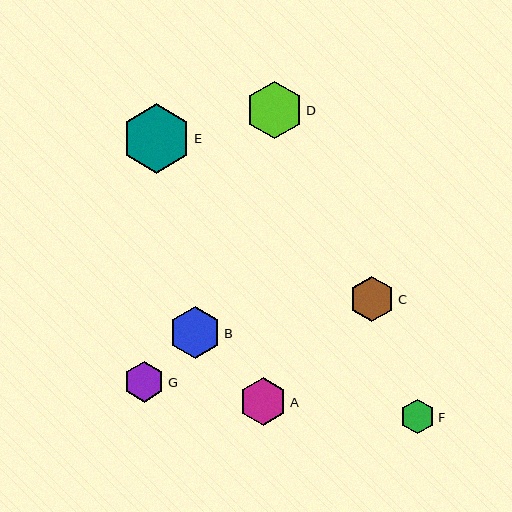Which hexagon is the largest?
Hexagon E is the largest with a size of approximately 70 pixels.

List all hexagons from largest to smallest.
From largest to smallest: E, D, B, A, C, G, F.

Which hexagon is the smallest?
Hexagon F is the smallest with a size of approximately 35 pixels.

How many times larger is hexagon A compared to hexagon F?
Hexagon A is approximately 1.4 times the size of hexagon F.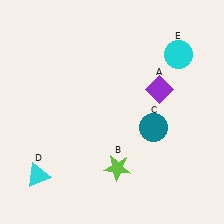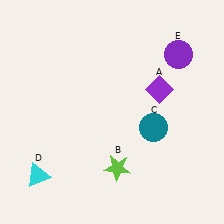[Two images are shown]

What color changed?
The circle (E) changed from cyan in Image 1 to purple in Image 2.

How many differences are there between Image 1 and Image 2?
There is 1 difference between the two images.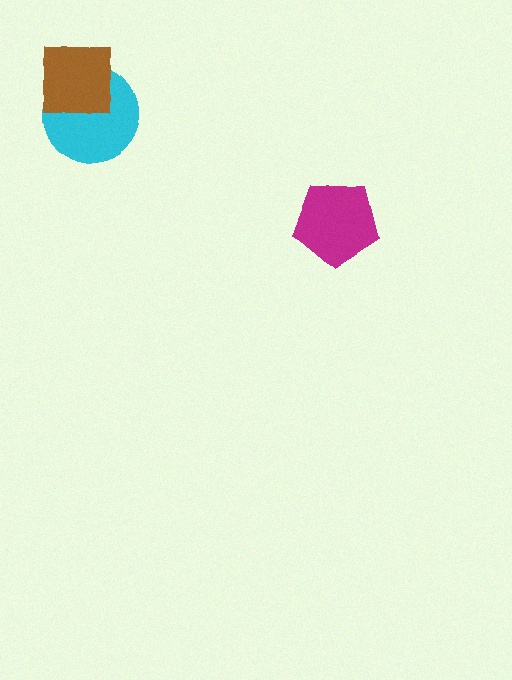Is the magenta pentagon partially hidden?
No, no other shape covers it.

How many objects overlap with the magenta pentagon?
0 objects overlap with the magenta pentagon.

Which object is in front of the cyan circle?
The brown square is in front of the cyan circle.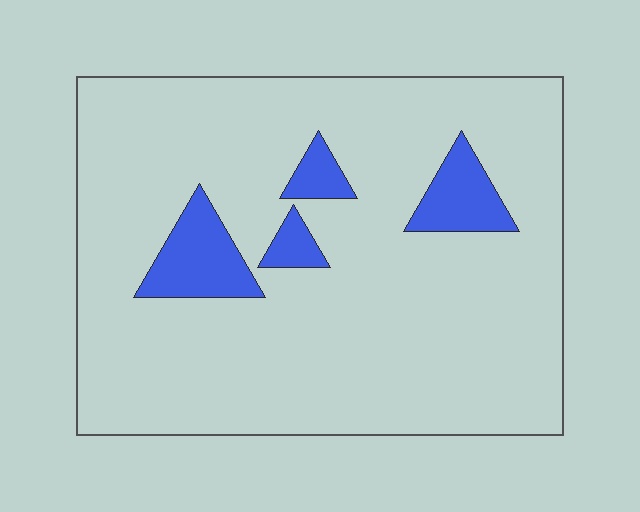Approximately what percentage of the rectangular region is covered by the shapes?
Approximately 10%.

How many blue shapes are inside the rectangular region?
4.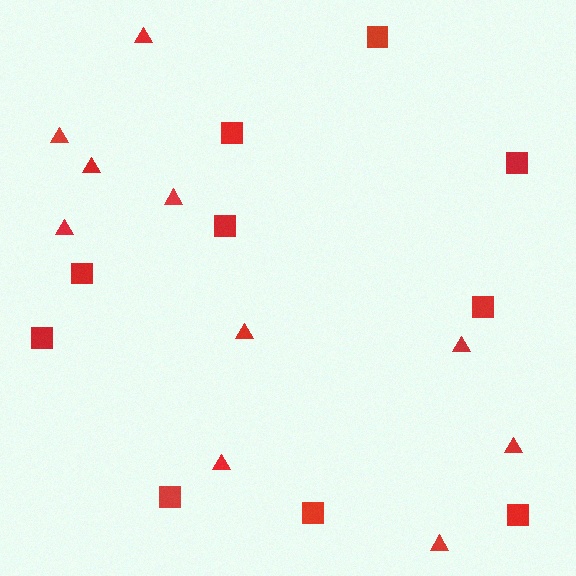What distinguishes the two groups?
There are 2 groups: one group of triangles (10) and one group of squares (10).